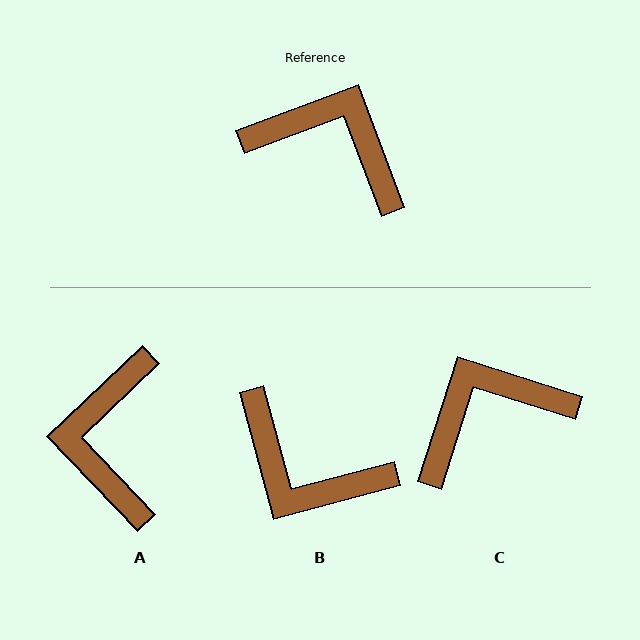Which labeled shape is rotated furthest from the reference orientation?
B, about 175 degrees away.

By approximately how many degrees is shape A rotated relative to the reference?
Approximately 113 degrees counter-clockwise.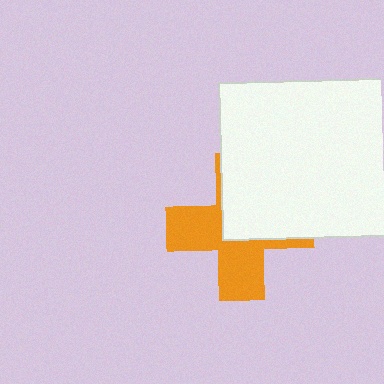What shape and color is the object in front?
The object in front is a white rectangle.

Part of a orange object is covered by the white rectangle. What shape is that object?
It is a cross.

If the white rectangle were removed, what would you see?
You would see the complete orange cross.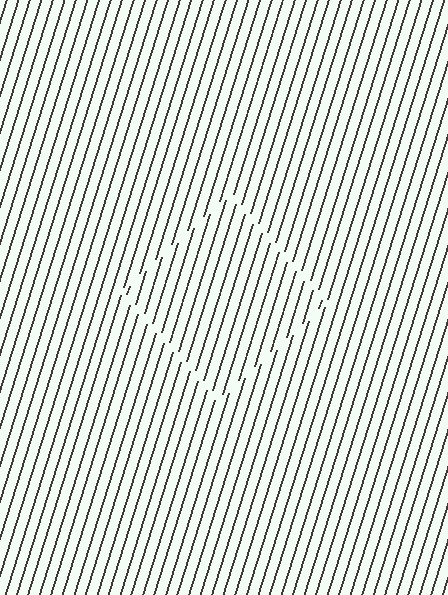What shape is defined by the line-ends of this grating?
An illusory square. The interior of the shape contains the same grating, shifted by half a period — the contour is defined by the phase discontinuity where line-ends from the inner and outer gratings abut.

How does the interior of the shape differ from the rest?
The interior of the shape contains the same grating, shifted by half a period — the contour is defined by the phase discontinuity where line-ends from the inner and outer gratings abut.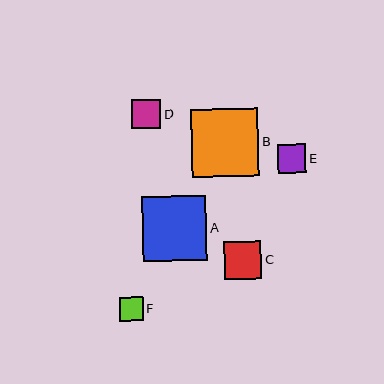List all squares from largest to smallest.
From largest to smallest: B, A, C, D, E, F.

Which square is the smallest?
Square F is the smallest with a size of approximately 24 pixels.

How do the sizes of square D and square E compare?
Square D and square E are approximately the same size.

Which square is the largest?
Square B is the largest with a size of approximately 68 pixels.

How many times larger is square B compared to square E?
Square B is approximately 2.4 times the size of square E.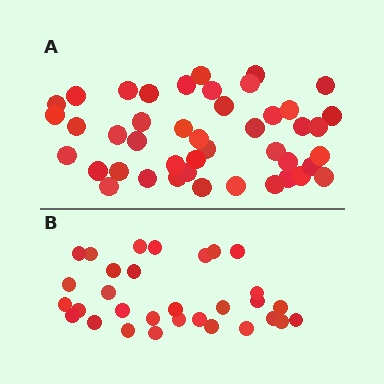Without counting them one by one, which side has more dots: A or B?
Region A (the top region) has more dots.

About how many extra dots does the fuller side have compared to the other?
Region A has approximately 15 more dots than region B.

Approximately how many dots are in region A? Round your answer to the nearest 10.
About 40 dots. (The exact count is 44, which rounds to 40.)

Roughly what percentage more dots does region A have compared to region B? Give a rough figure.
About 40% more.